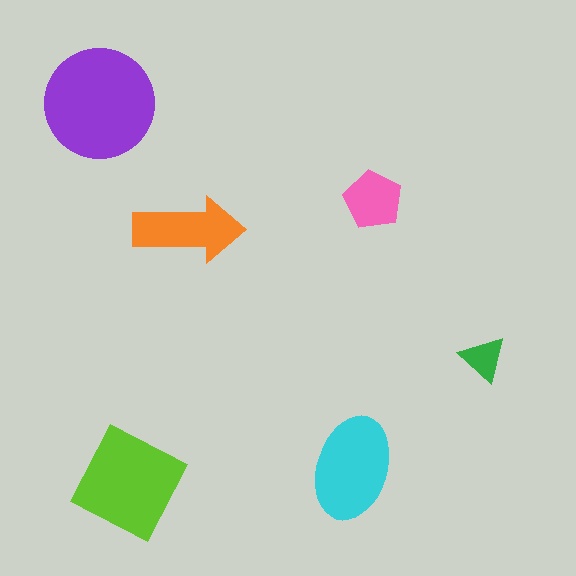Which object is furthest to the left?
The purple circle is leftmost.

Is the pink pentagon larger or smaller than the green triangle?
Larger.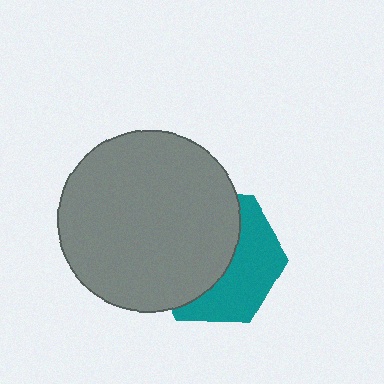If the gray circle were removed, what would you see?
You would see the complete teal hexagon.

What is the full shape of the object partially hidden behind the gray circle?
The partially hidden object is a teal hexagon.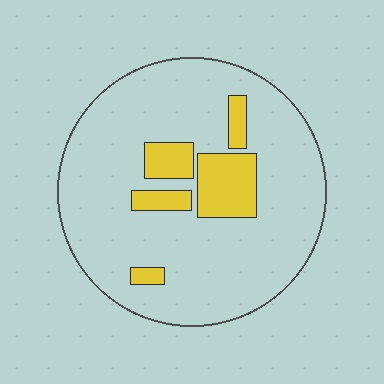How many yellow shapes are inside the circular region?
5.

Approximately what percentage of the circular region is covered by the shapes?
Approximately 15%.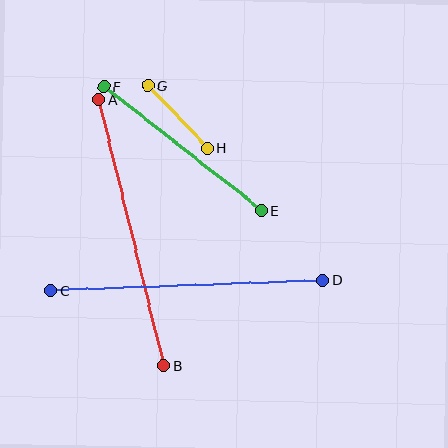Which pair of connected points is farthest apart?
Points A and B are farthest apart.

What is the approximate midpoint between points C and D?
The midpoint is at approximately (186, 285) pixels.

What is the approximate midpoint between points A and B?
The midpoint is at approximately (132, 233) pixels.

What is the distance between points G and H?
The distance is approximately 86 pixels.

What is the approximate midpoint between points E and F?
The midpoint is at approximately (183, 148) pixels.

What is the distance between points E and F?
The distance is approximately 200 pixels.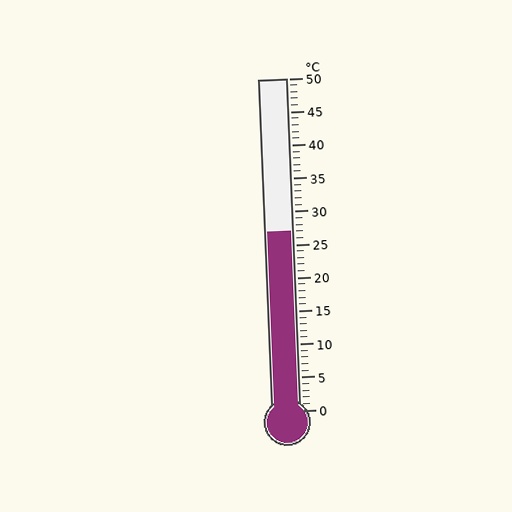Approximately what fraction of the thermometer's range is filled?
The thermometer is filled to approximately 55% of its range.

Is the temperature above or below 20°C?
The temperature is above 20°C.